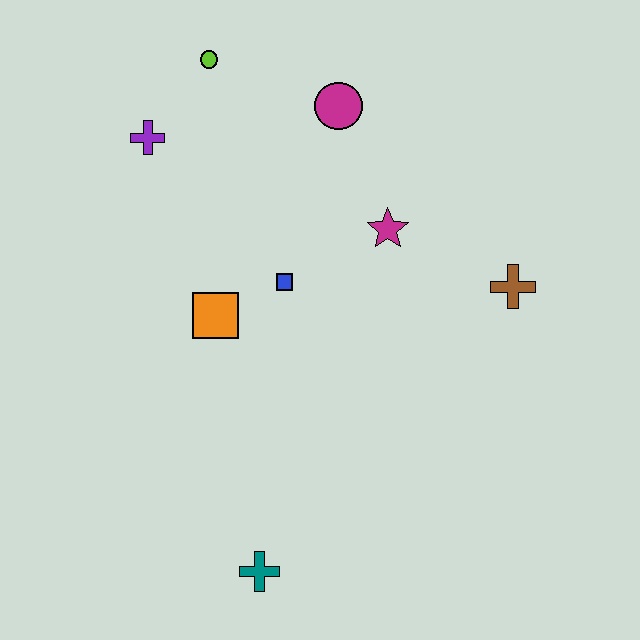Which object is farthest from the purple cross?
The teal cross is farthest from the purple cross.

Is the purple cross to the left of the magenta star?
Yes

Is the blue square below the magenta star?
Yes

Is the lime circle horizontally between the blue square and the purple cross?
Yes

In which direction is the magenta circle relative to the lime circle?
The magenta circle is to the right of the lime circle.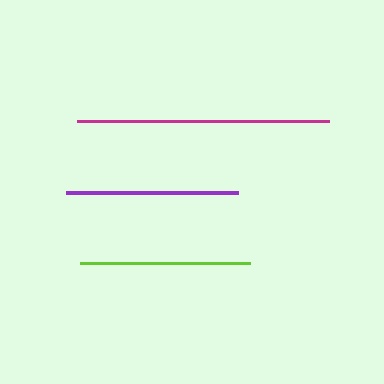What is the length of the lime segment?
The lime segment is approximately 170 pixels long.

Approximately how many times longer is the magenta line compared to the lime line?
The magenta line is approximately 1.5 times the length of the lime line.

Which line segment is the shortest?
The lime line is the shortest at approximately 170 pixels.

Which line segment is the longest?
The magenta line is the longest at approximately 252 pixels.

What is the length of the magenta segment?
The magenta segment is approximately 252 pixels long.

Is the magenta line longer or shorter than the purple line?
The magenta line is longer than the purple line.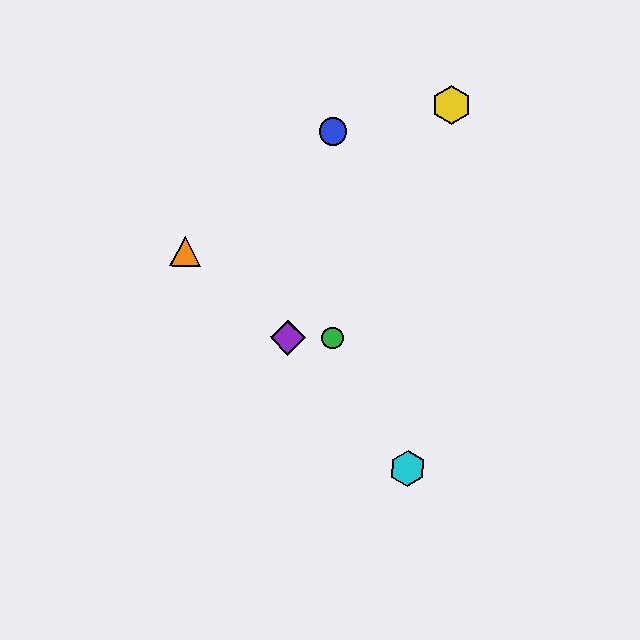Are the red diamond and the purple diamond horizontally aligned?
Yes, both are at y≈337.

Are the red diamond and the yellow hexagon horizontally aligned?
No, the red diamond is at y≈337 and the yellow hexagon is at y≈105.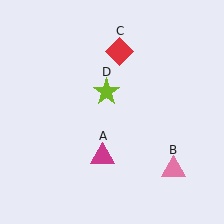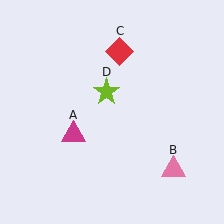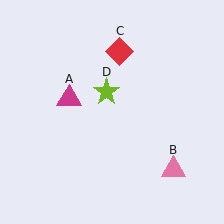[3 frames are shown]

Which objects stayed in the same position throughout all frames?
Pink triangle (object B) and red diamond (object C) and lime star (object D) remained stationary.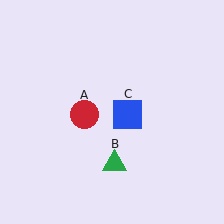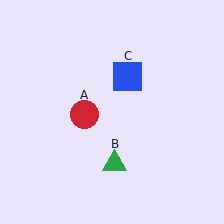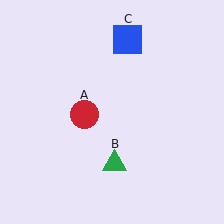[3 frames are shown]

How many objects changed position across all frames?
1 object changed position: blue square (object C).